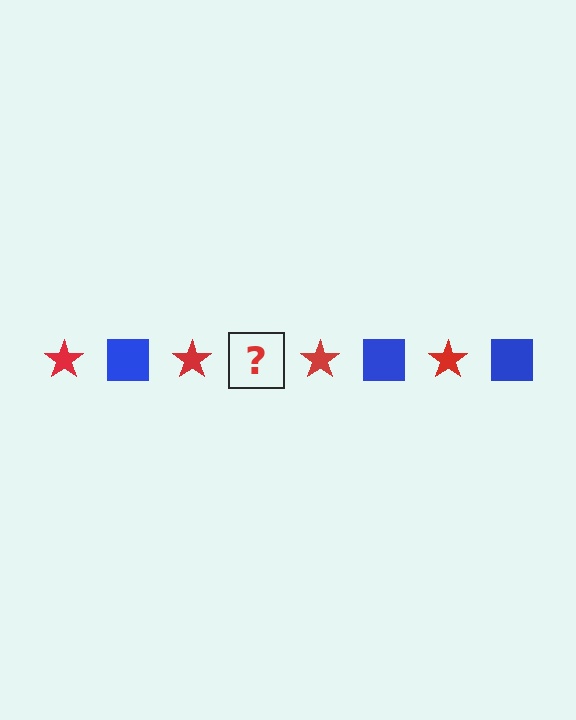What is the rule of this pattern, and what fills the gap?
The rule is that the pattern alternates between red star and blue square. The gap should be filled with a blue square.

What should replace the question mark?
The question mark should be replaced with a blue square.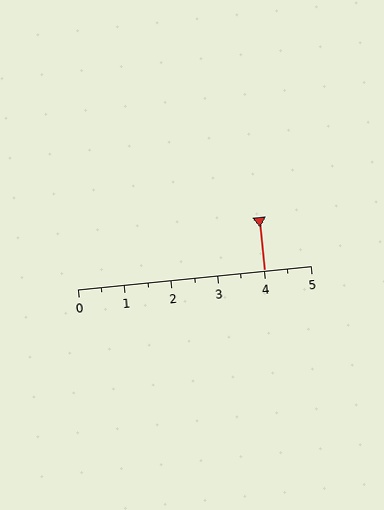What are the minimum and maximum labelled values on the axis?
The axis runs from 0 to 5.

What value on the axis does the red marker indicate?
The marker indicates approximately 4.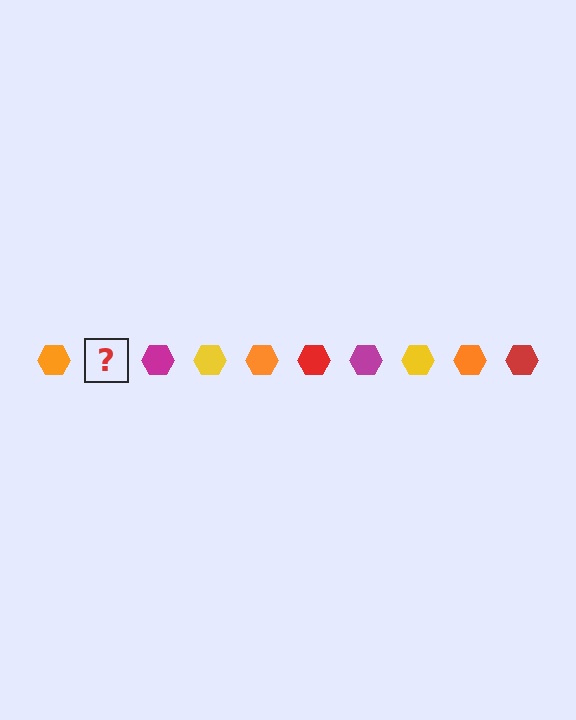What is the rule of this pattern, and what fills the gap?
The rule is that the pattern cycles through orange, red, magenta, yellow hexagons. The gap should be filled with a red hexagon.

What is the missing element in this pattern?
The missing element is a red hexagon.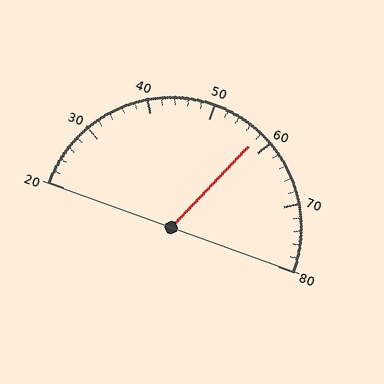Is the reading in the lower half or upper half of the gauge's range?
The reading is in the upper half of the range (20 to 80).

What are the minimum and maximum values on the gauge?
The gauge ranges from 20 to 80.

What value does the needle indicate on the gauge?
The needle indicates approximately 58.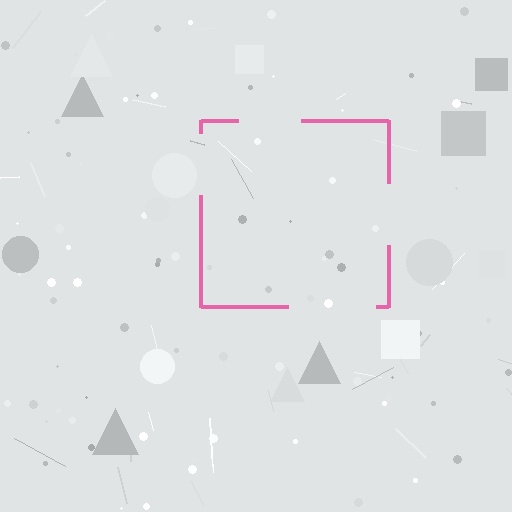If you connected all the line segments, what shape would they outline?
They would outline a square.